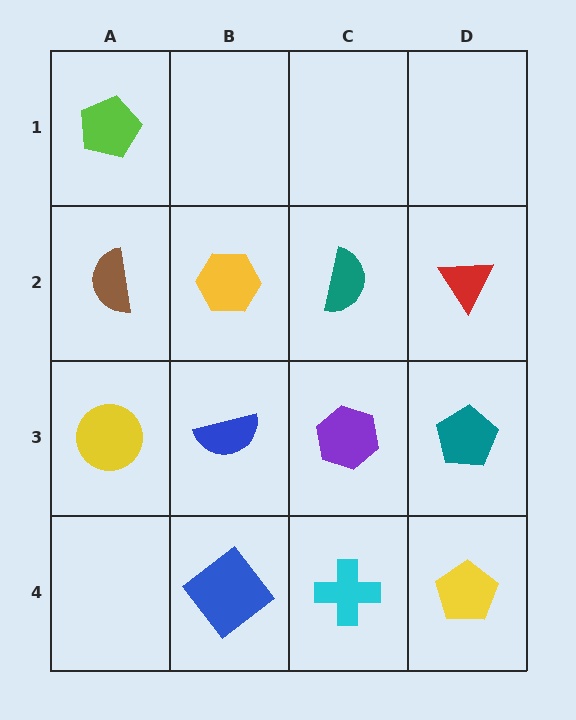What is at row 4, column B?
A blue diamond.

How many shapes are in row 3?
4 shapes.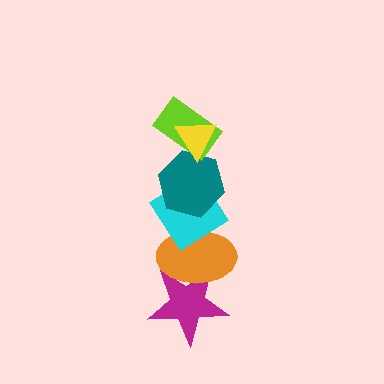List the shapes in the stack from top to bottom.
From top to bottom: the yellow triangle, the lime rectangle, the teal hexagon, the cyan diamond, the orange ellipse, the magenta star.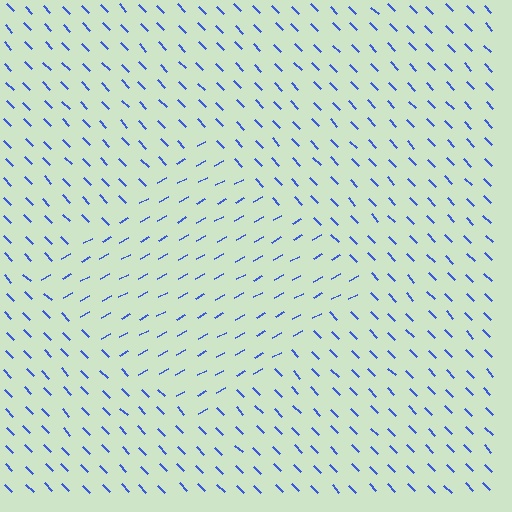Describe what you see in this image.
The image is filled with small blue line segments. A diamond region in the image has lines oriented differently from the surrounding lines, creating a visible texture boundary.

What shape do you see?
I see a diamond.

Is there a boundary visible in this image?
Yes, there is a texture boundary formed by a change in line orientation.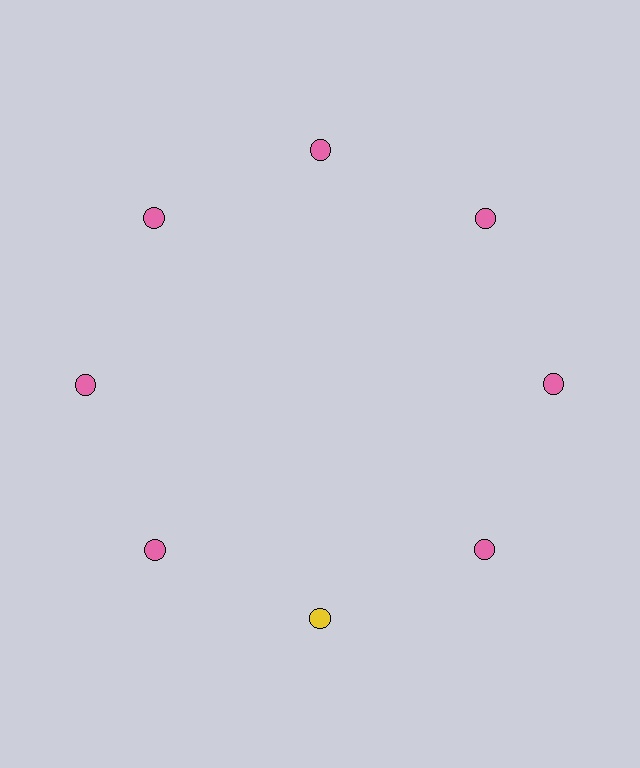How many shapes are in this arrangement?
There are 8 shapes arranged in a ring pattern.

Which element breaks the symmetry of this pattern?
The yellow circle at roughly the 6 o'clock position breaks the symmetry. All other shapes are pink circles.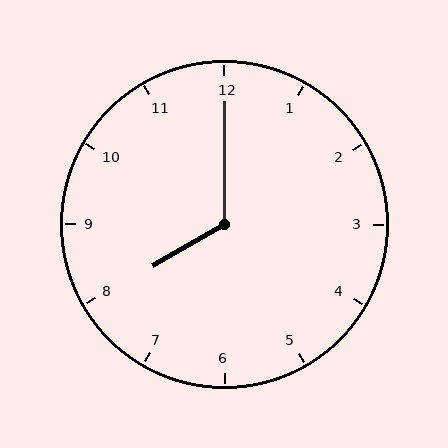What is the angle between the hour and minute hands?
Approximately 120 degrees.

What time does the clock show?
8:00.